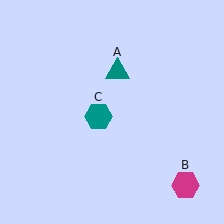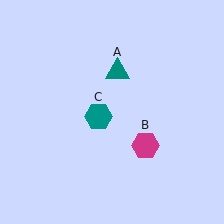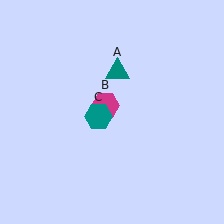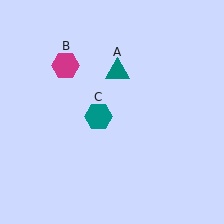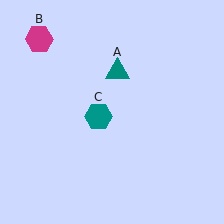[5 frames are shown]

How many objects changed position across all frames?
1 object changed position: magenta hexagon (object B).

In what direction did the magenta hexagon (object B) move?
The magenta hexagon (object B) moved up and to the left.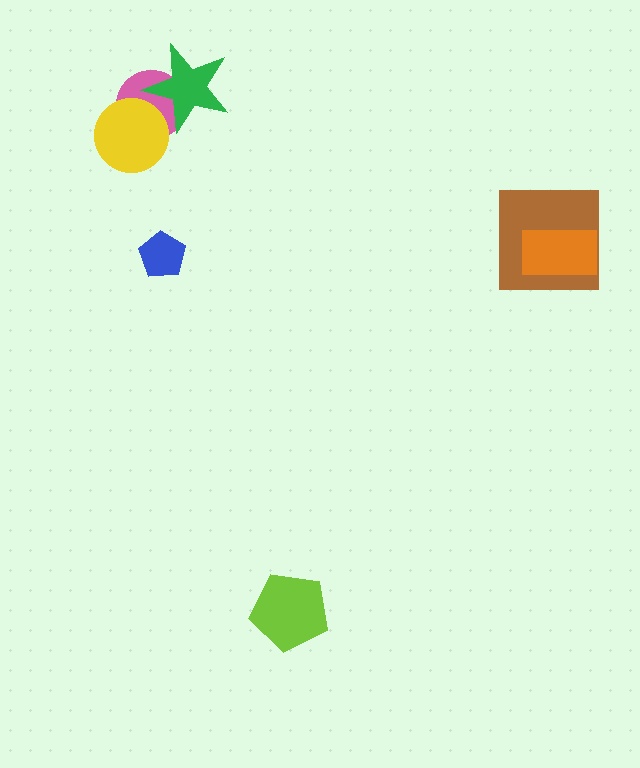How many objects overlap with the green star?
2 objects overlap with the green star.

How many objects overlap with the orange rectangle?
1 object overlaps with the orange rectangle.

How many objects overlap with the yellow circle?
2 objects overlap with the yellow circle.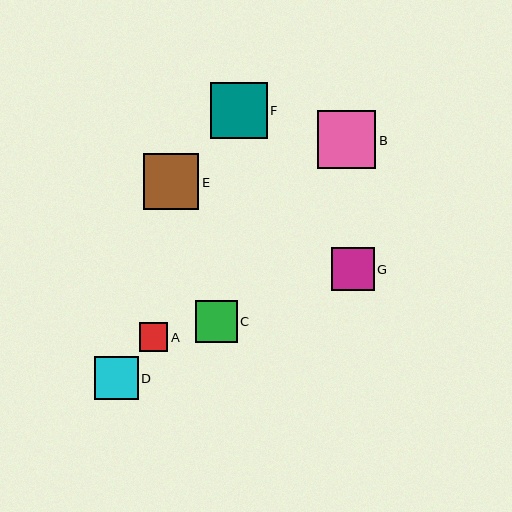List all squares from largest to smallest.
From largest to smallest: B, F, E, D, G, C, A.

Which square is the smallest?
Square A is the smallest with a size of approximately 28 pixels.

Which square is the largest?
Square B is the largest with a size of approximately 58 pixels.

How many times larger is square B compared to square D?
Square B is approximately 1.3 times the size of square D.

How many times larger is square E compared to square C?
Square E is approximately 1.3 times the size of square C.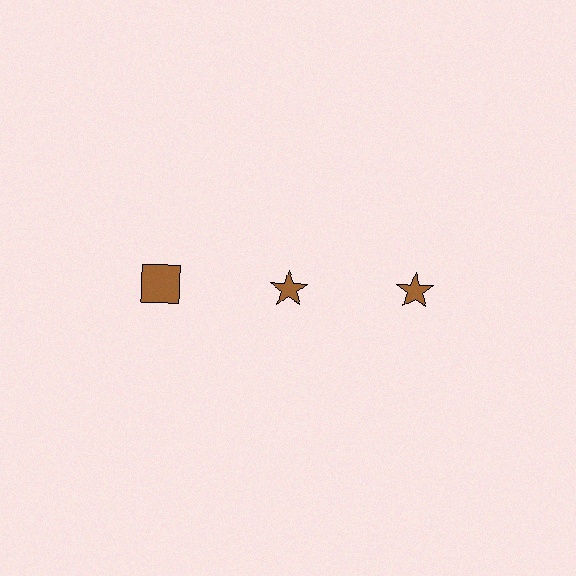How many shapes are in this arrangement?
There are 3 shapes arranged in a grid pattern.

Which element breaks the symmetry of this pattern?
The brown square in the top row, leftmost column breaks the symmetry. All other shapes are brown stars.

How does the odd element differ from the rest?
It has a different shape: square instead of star.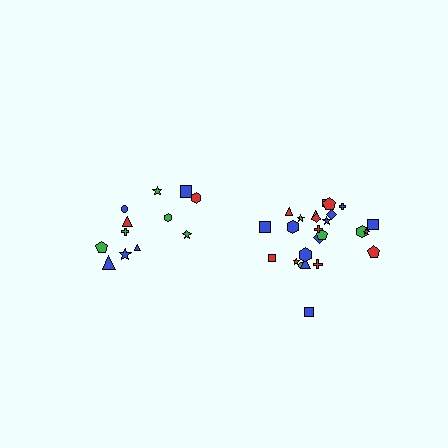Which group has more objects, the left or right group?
The right group.